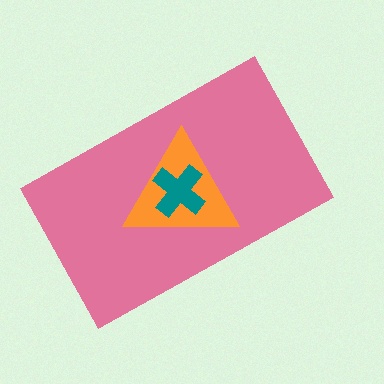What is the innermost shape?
The teal cross.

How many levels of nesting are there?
3.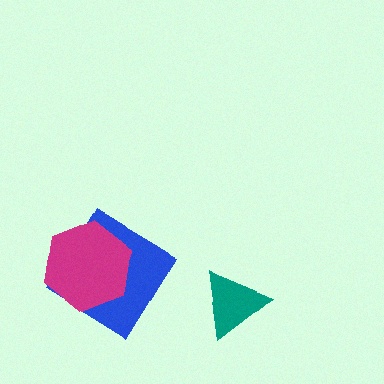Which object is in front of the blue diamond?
The magenta hexagon is in front of the blue diamond.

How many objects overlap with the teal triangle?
0 objects overlap with the teal triangle.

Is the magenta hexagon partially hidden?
No, no other shape covers it.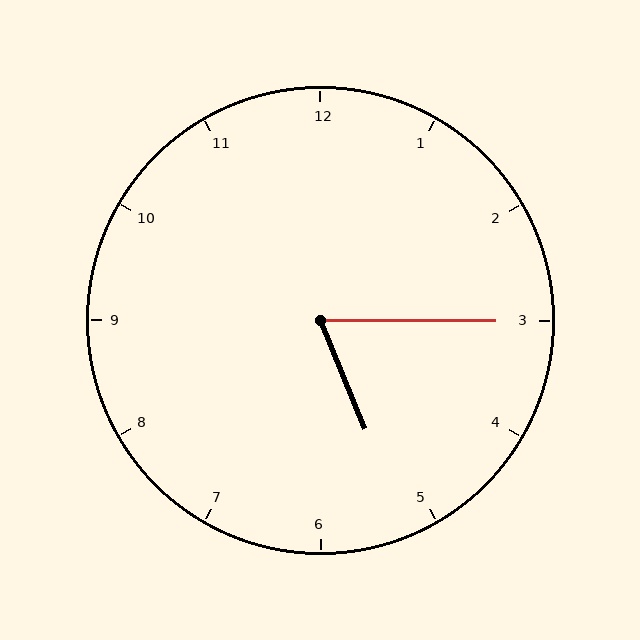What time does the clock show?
5:15.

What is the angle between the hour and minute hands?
Approximately 68 degrees.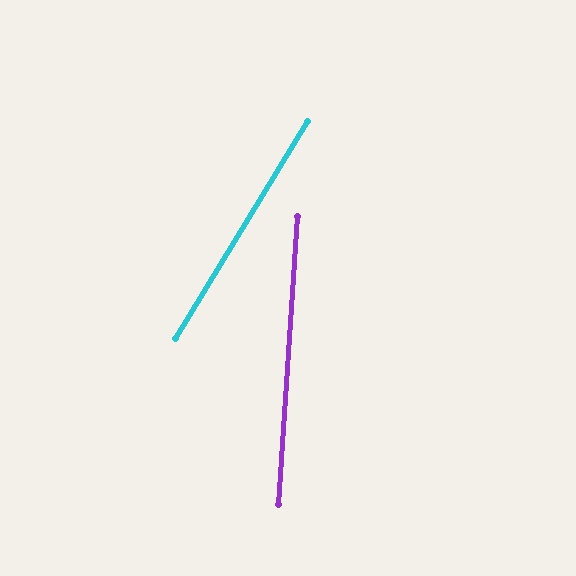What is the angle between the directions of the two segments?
Approximately 28 degrees.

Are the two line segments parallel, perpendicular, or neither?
Neither parallel nor perpendicular — they differ by about 28°.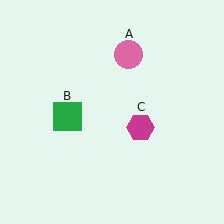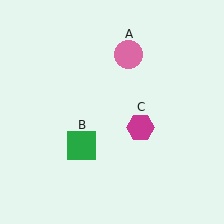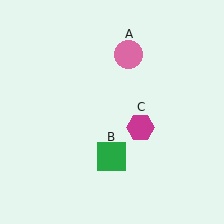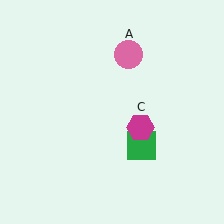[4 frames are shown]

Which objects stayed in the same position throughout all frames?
Pink circle (object A) and magenta hexagon (object C) remained stationary.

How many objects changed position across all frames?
1 object changed position: green square (object B).